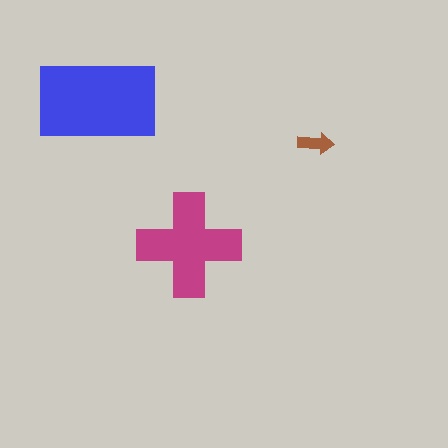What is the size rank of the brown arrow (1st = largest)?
3rd.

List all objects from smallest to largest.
The brown arrow, the magenta cross, the blue rectangle.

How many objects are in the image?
There are 3 objects in the image.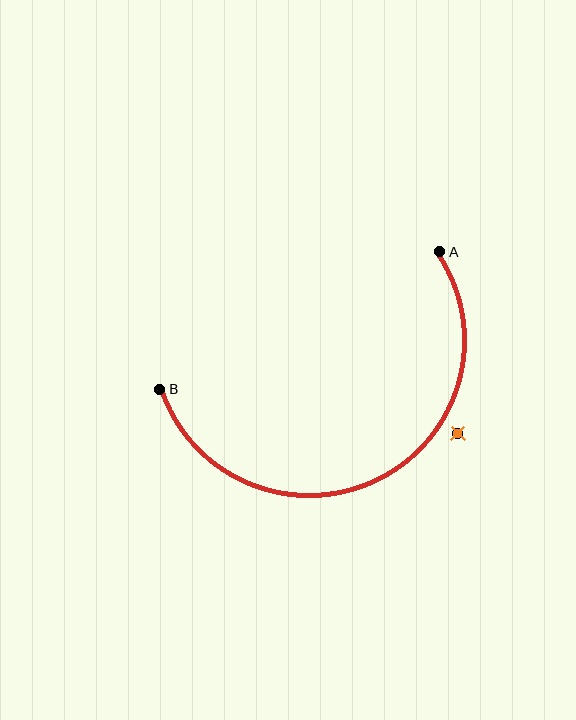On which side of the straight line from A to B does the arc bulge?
The arc bulges below the straight line connecting A and B.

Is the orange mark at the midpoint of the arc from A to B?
No — the orange mark does not lie on the arc at all. It sits slightly outside the curve.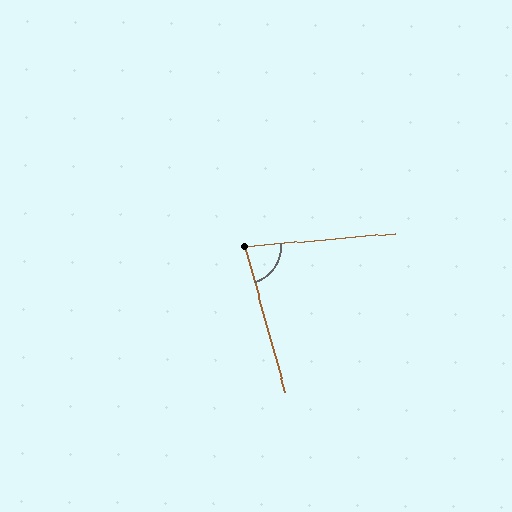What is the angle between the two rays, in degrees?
Approximately 80 degrees.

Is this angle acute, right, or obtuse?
It is acute.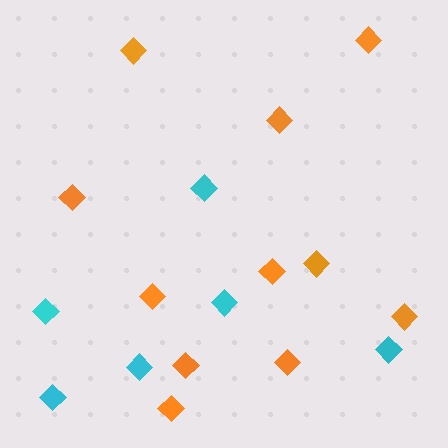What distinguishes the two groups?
There are 2 groups: one group of orange diamonds (11) and one group of cyan diamonds (6).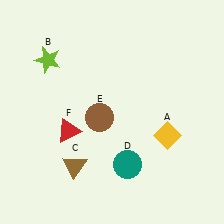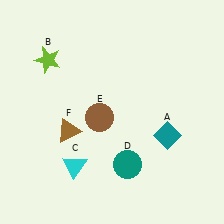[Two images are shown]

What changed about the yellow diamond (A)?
In Image 1, A is yellow. In Image 2, it changed to teal.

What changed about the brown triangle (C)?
In Image 1, C is brown. In Image 2, it changed to cyan.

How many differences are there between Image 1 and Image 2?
There are 3 differences between the two images.